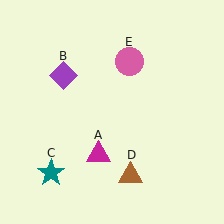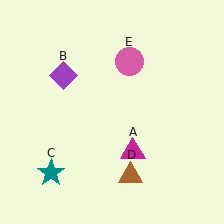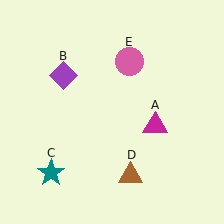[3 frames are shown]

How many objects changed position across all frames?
1 object changed position: magenta triangle (object A).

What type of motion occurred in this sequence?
The magenta triangle (object A) rotated counterclockwise around the center of the scene.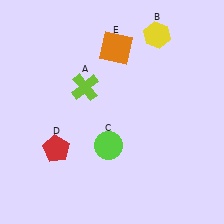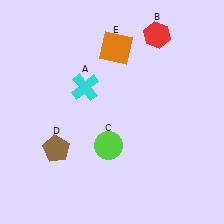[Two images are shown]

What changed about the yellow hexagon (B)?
In Image 1, B is yellow. In Image 2, it changed to red.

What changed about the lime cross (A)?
In Image 1, A is lime. In Image 2, it changed to cyan.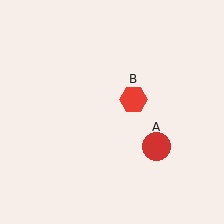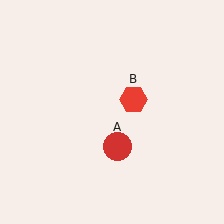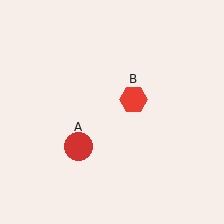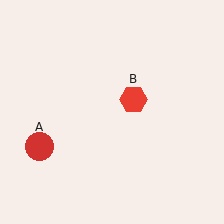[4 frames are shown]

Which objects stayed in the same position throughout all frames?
Red hexagon (object B) remained stationary.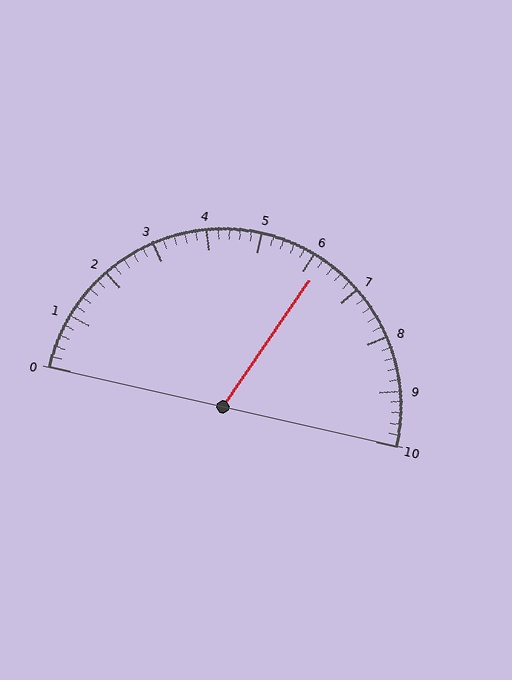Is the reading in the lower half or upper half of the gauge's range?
The reading is in the upper half of the range (0 to 10).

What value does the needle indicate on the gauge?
The needle indicates approximately 6.2.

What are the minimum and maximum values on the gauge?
The gauge ranges from 0 to 10.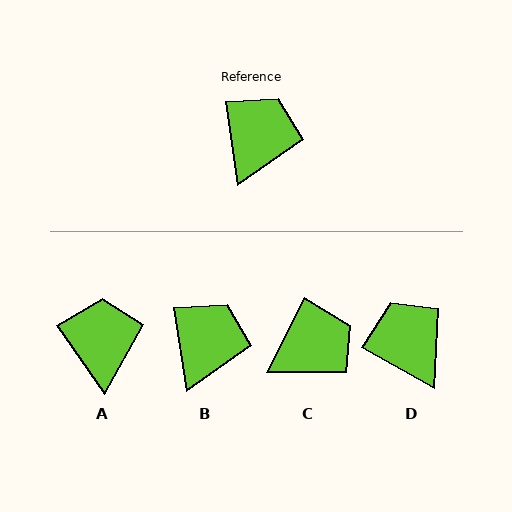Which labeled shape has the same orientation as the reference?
B.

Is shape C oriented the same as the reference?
No, it is off by about 35 degrees.